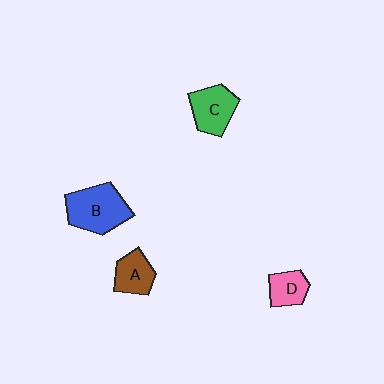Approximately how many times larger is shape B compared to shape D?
Approximately 2.0 times.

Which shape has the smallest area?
Shape D (pink).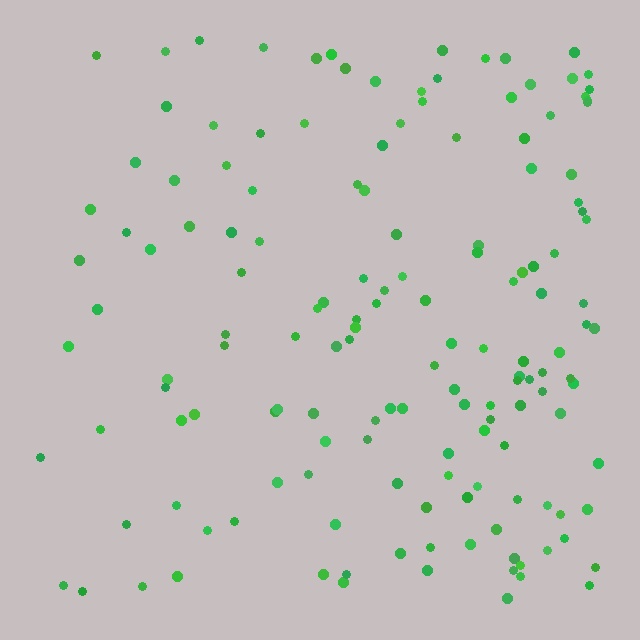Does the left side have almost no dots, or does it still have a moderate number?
Still a moderate number, just noticeably fewer than the right.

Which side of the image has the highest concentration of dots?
The right.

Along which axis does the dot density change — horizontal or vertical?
Horizontal.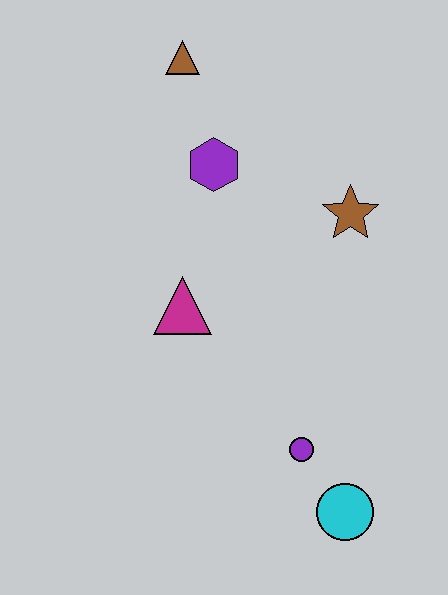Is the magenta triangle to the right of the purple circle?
No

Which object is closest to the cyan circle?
The purple circle is closest to the cyan circle.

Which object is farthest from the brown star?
The cyan circle is farthest from the brown star.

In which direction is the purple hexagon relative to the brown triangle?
The purple hexagon is below the brown triangle.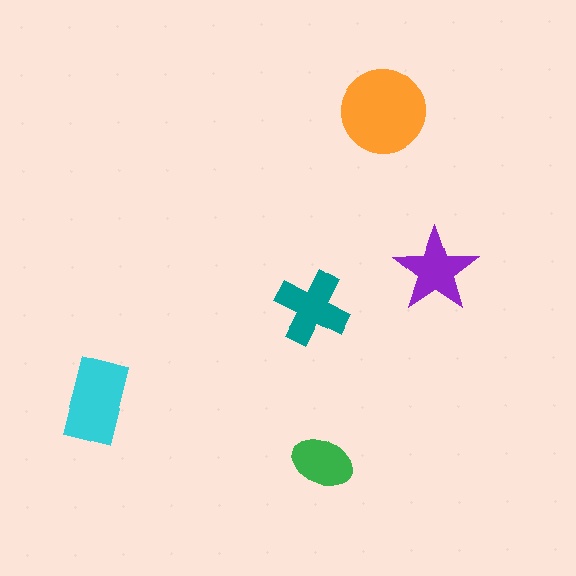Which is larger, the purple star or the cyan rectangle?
The cyan rectangle.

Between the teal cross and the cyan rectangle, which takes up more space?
The cyan rectangle.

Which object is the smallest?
The green ellipse.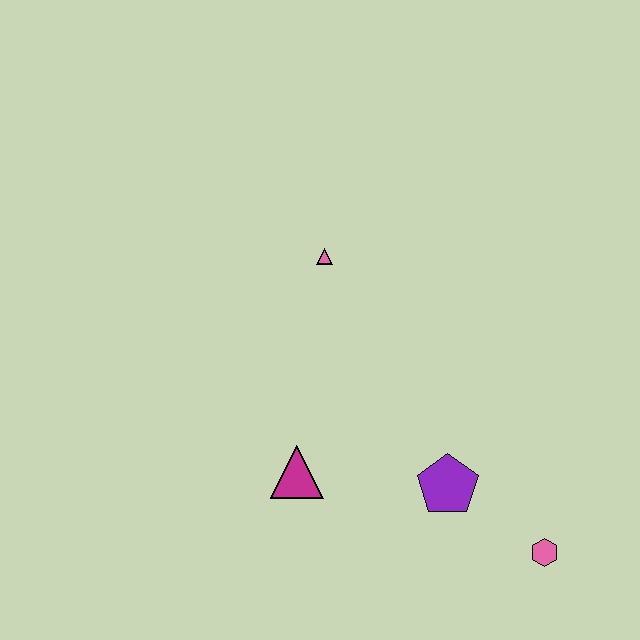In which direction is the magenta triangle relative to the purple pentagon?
The magenta triangle is to the left of the purple pentagon.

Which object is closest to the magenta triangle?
The purple pentagon is closest to the magenta triangle.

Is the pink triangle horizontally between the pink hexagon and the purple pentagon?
No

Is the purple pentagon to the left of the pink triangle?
No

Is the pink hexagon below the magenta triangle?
Yes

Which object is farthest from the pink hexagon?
The pink triangle is farthest from the pink hexagon.